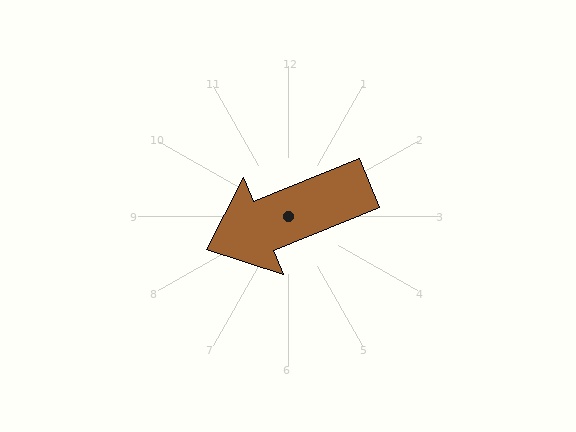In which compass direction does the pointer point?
West.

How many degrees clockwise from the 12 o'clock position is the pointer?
Approximately 248 degrees.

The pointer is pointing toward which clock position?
Roughly 8 o'clock.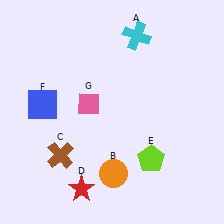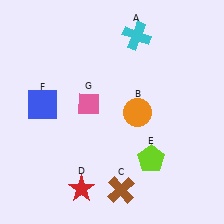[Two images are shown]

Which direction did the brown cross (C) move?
The brown cross (C) moved right.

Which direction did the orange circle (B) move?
The orange circle (B) moved up.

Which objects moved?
The objects that moved are: the orange circle (B), the brown cross (C).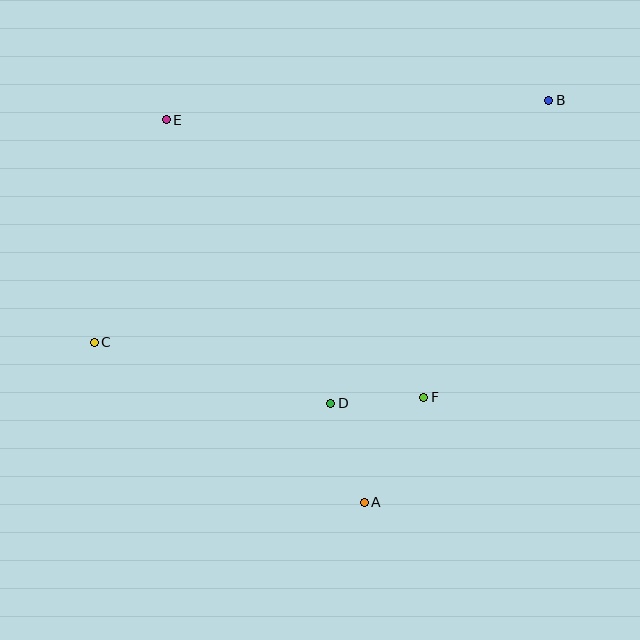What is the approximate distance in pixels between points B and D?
The distance between B and D is approximately 373 pixels.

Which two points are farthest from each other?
Points B and C are farthest from each other.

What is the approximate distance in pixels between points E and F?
The distance between E and F is approximately 379 pixels.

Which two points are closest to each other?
Points D and F are closest to each other.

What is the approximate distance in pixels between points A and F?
The distance between A and F is approximately 120 pixels.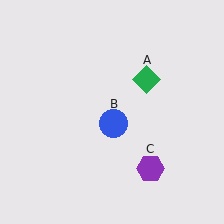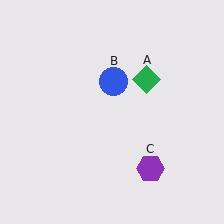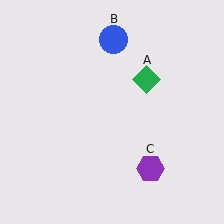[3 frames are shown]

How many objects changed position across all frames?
1 object changed position: blue circle (object B).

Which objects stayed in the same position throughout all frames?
Green diamond (object A) and purple hexagon (object C) remained stationary.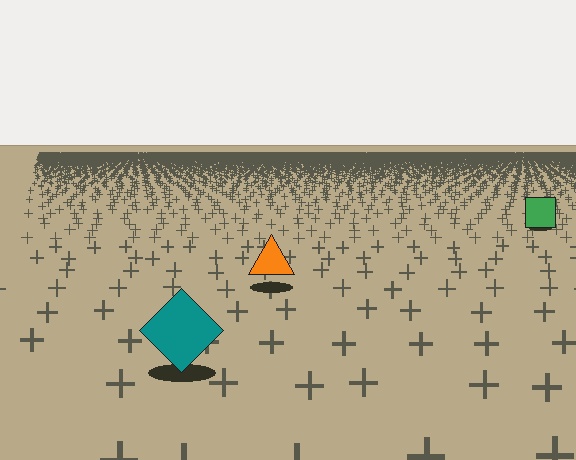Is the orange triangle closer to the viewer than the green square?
Yes. The orange triangle is closer — you can tell from the texture gradient: the ground texture is coarser near it.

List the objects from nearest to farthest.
From nearest to farthest: the teal diamond, the orange triangle, the green square.